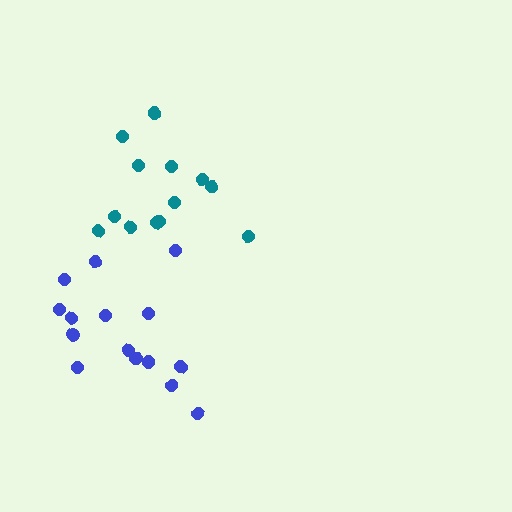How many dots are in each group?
Group 1: 13 dots, Group 2: 16 dots (29 total).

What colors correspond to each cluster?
The clusters are colored: teal, blue.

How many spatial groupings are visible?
There are 2 spatial groupings.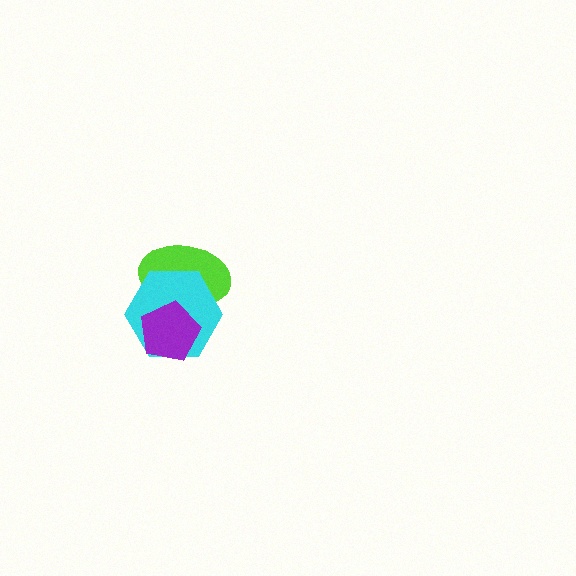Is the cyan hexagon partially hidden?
Yes, it is partially covered by another shape.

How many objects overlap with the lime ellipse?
2 objects overlap with the lime ellipse.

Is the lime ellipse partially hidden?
Yes, it is partially covered by another shape.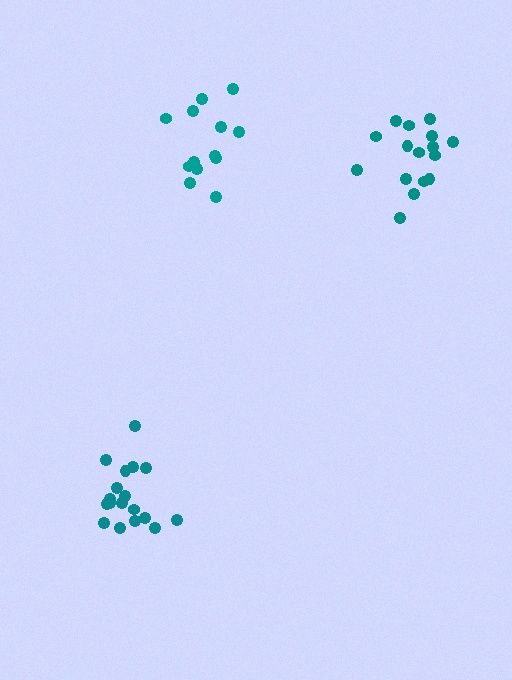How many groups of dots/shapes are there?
There are 3 groups.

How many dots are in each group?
Group 1: 16 dots, Group 2: 13 dots, Group 3: 18 dots (47 total).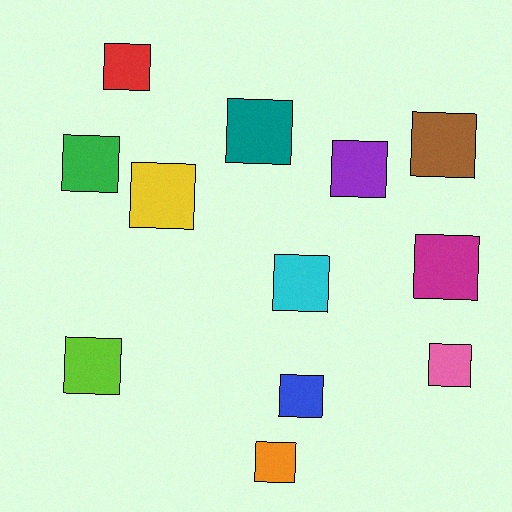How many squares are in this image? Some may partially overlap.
There are 12 squares.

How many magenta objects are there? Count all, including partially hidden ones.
There is 1 magenta object.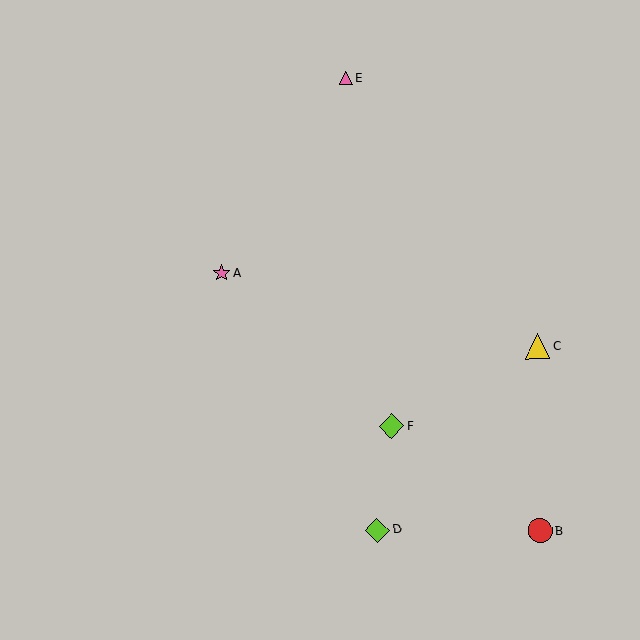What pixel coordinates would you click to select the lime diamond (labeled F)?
Click at (391, 426) to select the lime diamond F.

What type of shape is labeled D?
Shape D is a lime diamond.